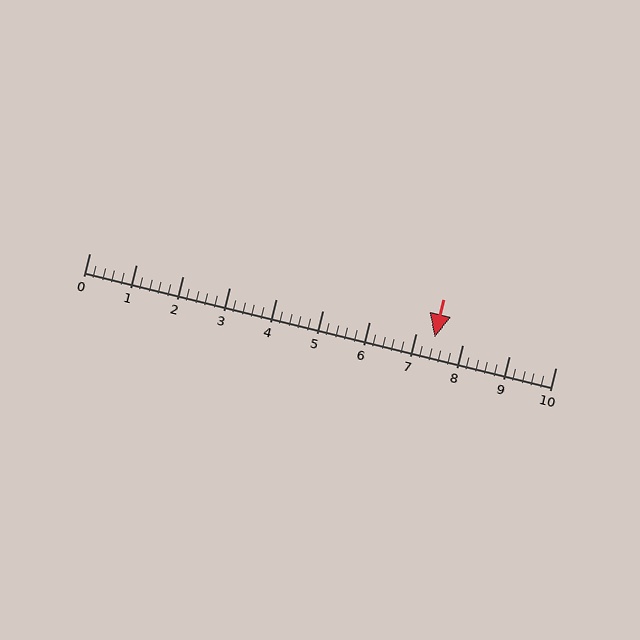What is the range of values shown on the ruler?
The ruler shows values from 0 to 10.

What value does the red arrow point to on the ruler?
The red arrow points to approximately 7.4.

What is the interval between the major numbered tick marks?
The major tick marks are spaced 1 units apart.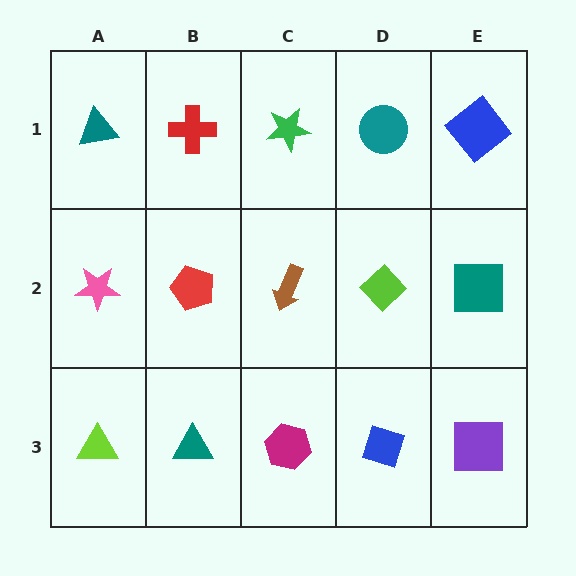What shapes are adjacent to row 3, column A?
A pink star (row 2, column A), a teal triangle (row 3, column B).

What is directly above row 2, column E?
A blue diamond.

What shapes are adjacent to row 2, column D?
A teal circle (row 1, column D), a blue diamond (row 3, column D), a brown arrow (row 2, column C), a teal square (row 2, column E).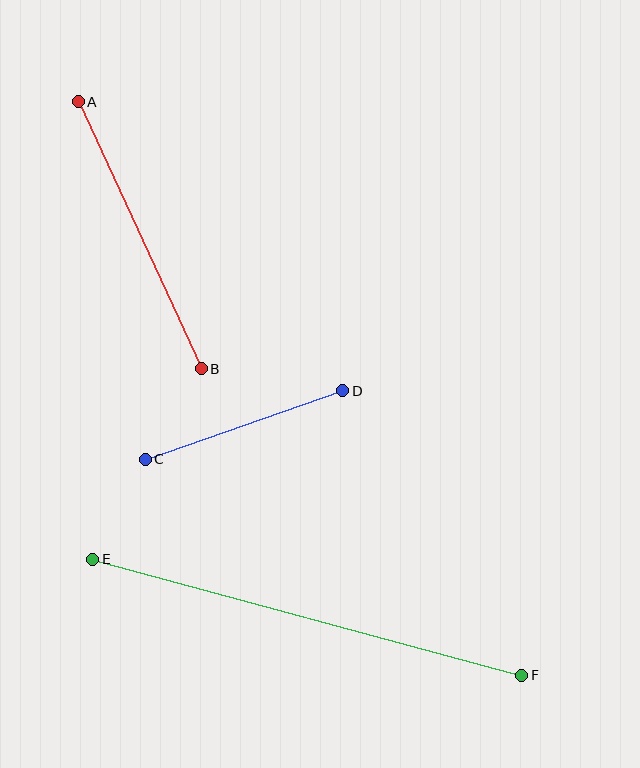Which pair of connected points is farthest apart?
Points E and F are farthest apart.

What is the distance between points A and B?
The distance is approximately 294 pixels.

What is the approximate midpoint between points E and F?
The midpoint is at approximately (307, 617) pixels.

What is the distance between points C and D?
The distance is approximately 209 pixels.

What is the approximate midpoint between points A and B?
The midpoint is at approximately (140, 235) pixels.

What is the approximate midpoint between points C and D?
The midpoint is at approximately (244, 425) pixels.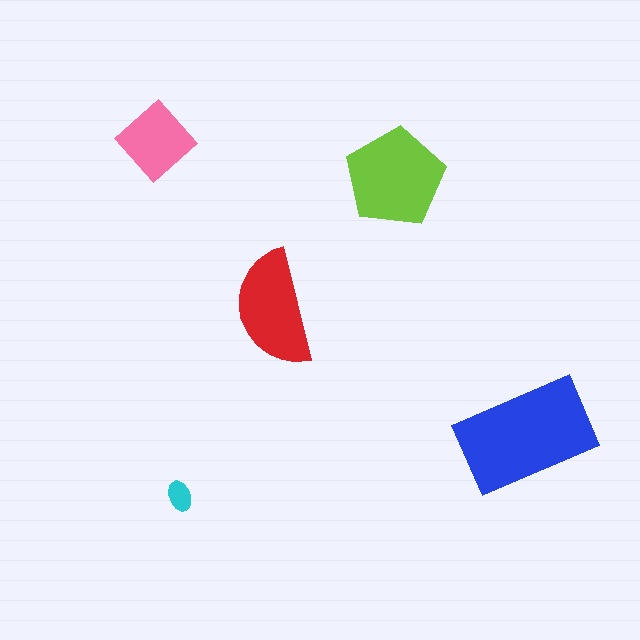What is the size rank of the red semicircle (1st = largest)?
3rd.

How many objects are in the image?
There are 5 objects in the image.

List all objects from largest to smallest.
The blue rectangle, the lime pentagon, the red semicircle, the pink diamond, the cyan ellipse.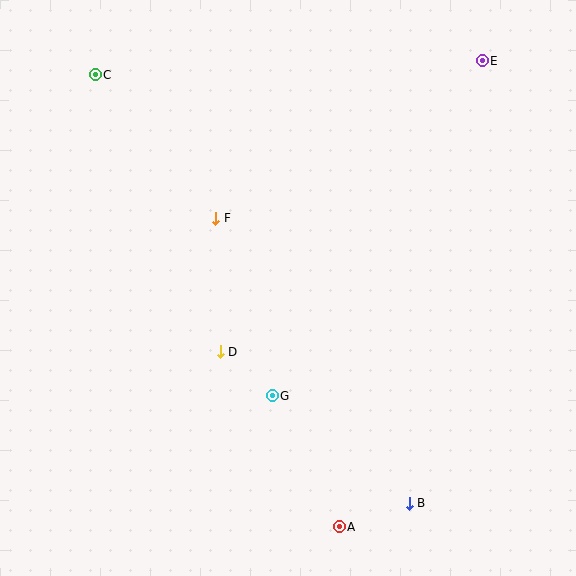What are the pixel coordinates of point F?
Point F is at (216, 218).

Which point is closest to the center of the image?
Point D at (220, 352) is closest to the center.